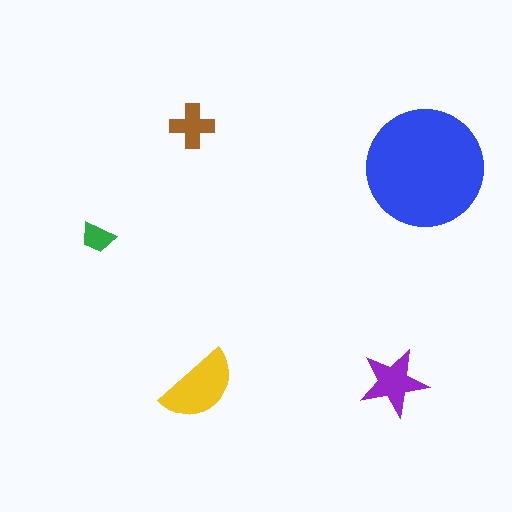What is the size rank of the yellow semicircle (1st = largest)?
2nd.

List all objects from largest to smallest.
The blue circle, the yellow semicircle, the purple star, the brown cross, the green trapezoid.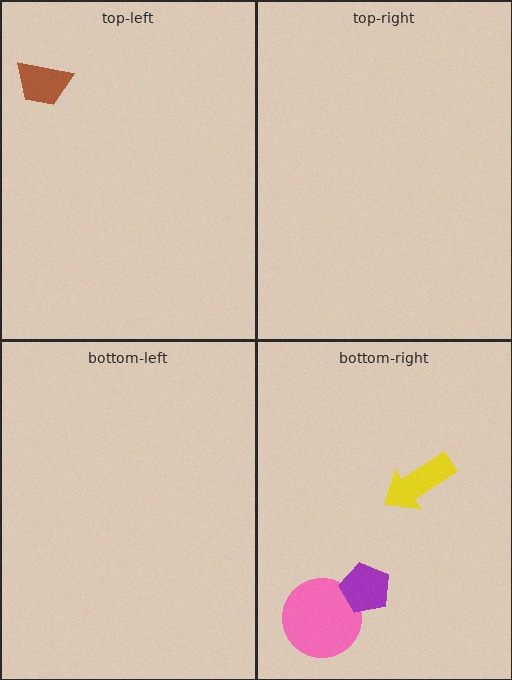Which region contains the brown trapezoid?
The top-left region.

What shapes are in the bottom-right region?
The pink circle, the purple pentagon, the yellow arrow.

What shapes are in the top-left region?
The brown trapezoid.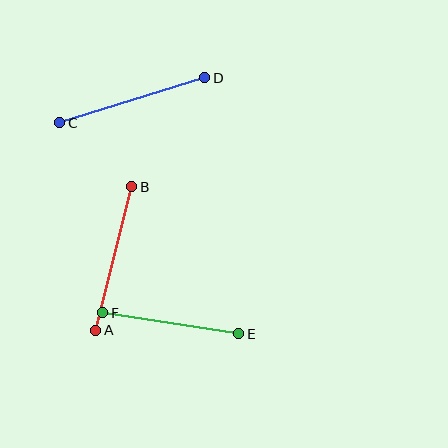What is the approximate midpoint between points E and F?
The midpoint is at approximately (171, 323) pixels.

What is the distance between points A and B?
The distance is approximately 148 pixels.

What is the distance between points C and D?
The distance is approximately 152 pixels.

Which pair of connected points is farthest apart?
Points C and D are farthest apart.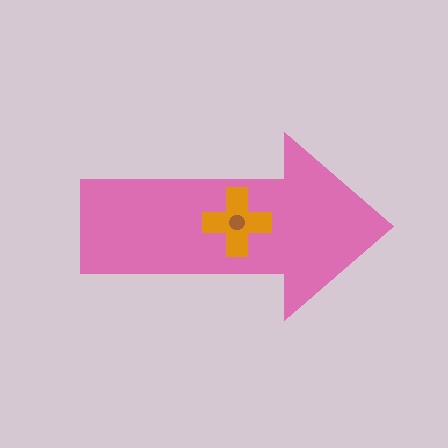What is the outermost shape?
The pink arrow.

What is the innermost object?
The brown circle.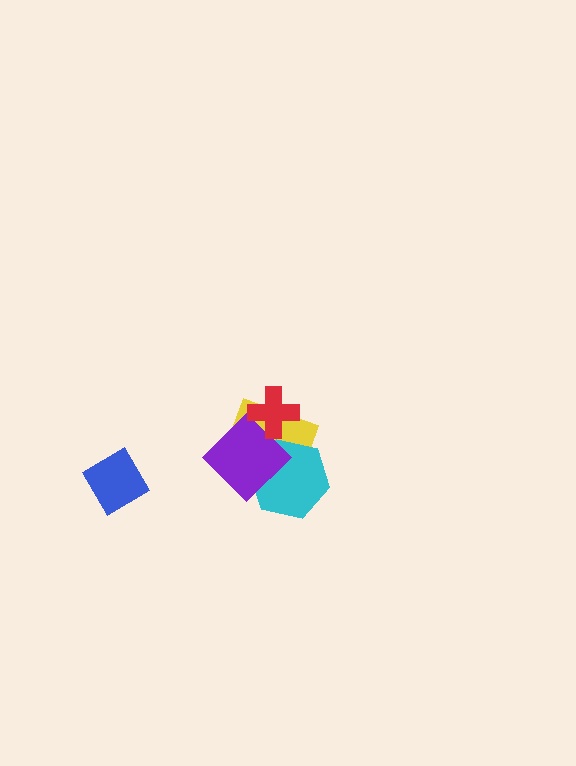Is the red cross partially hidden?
No, no other shape covers it.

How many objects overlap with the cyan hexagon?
2 objects overlap with the cyan hexagon.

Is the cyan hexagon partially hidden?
Yes, it is partially covered by another shape.